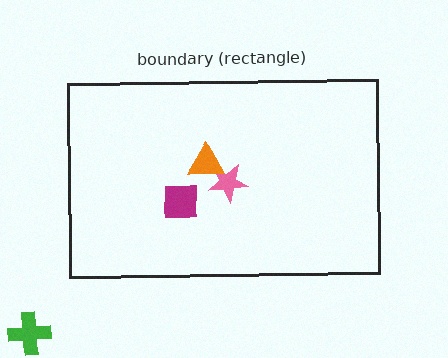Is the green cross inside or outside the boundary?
Outside.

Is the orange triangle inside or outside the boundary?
Inside.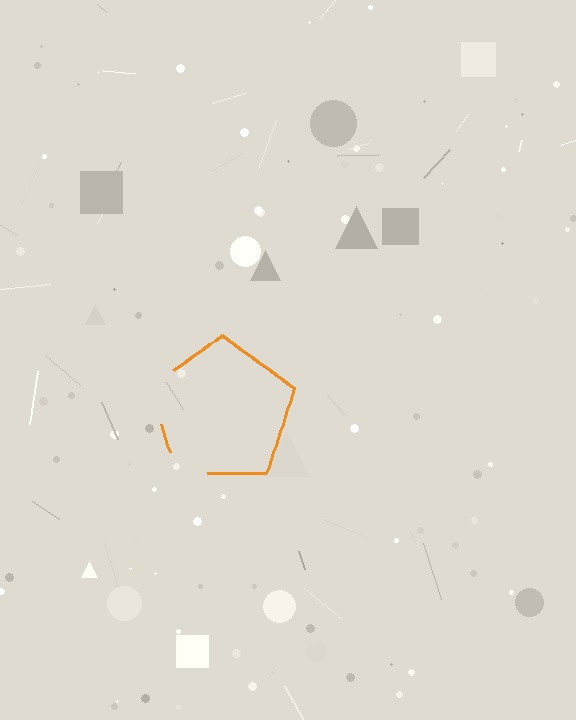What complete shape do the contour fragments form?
The contour fragments form a pentagon.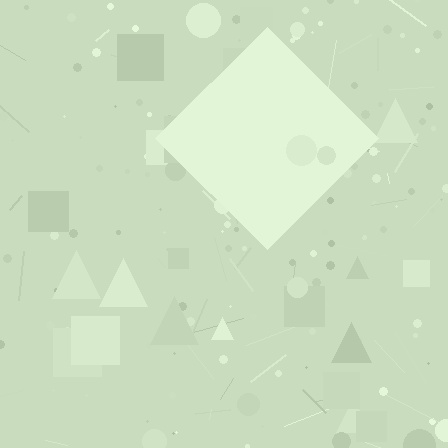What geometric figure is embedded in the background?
A diamond is embedded in the background.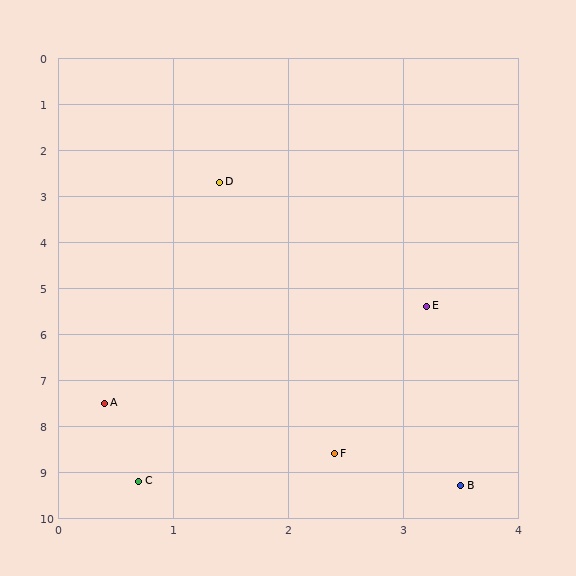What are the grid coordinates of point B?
Point B is at approximately (3.5, 9.3).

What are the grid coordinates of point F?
Point F is at approximately (2.4, 8.6).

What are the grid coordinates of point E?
Point E is at approximately (3.2, 5.4).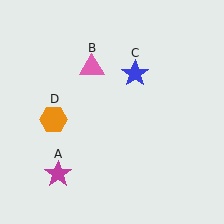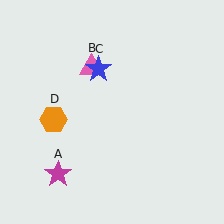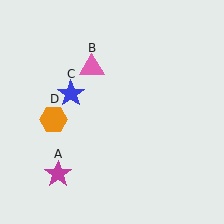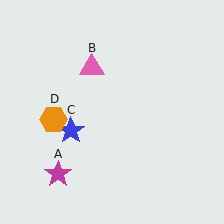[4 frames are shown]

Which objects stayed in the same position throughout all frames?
Magenta star (object A) and pink triangle (object B) and orange hexagon (object D) remained stationary.